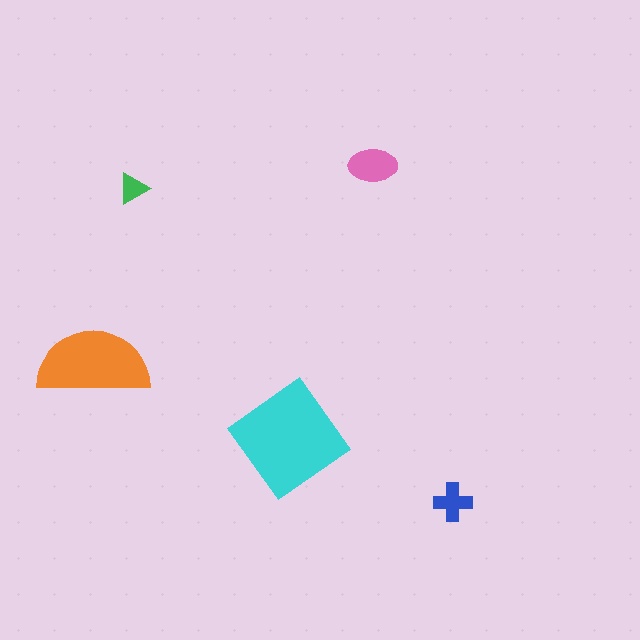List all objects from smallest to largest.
The green triangle, the blue cross, the pink ellipse, the orange semicircle, the cyan diamond.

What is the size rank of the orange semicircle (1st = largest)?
2nd.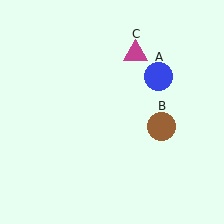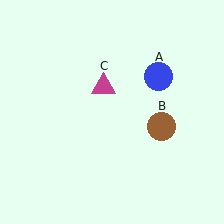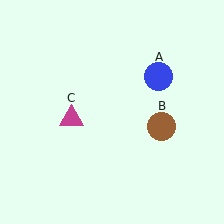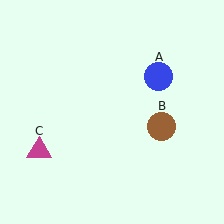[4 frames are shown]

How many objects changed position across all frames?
1 object changed position: magenta triangle (object C).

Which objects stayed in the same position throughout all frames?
Blue circle (object A) and brown circle (object B) remained stationary.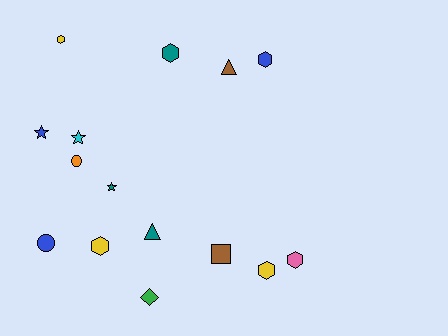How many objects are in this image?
There are 15 objects.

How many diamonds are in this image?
There is 1 diamond.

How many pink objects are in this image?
There is 1 pink object.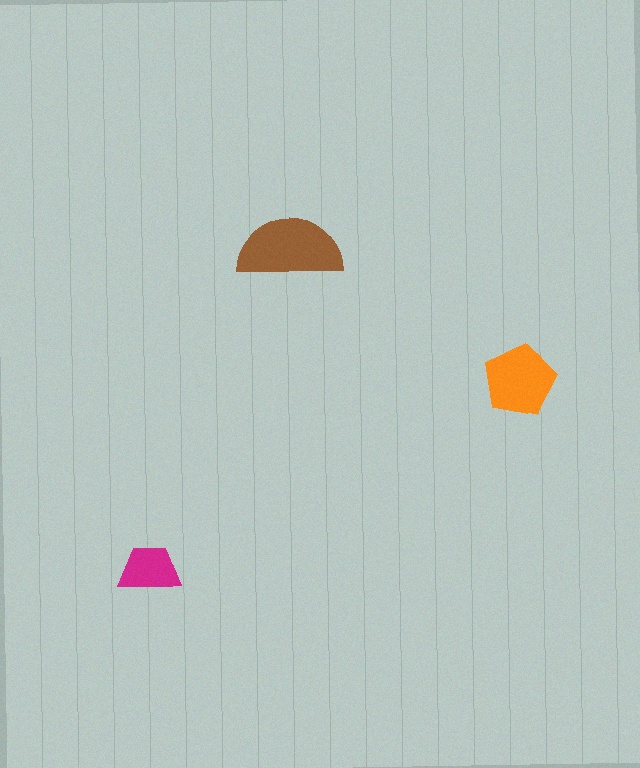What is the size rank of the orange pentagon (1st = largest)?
2nd.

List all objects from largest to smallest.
The brown semicircle, the orange pentagon, the magenta trapezoid.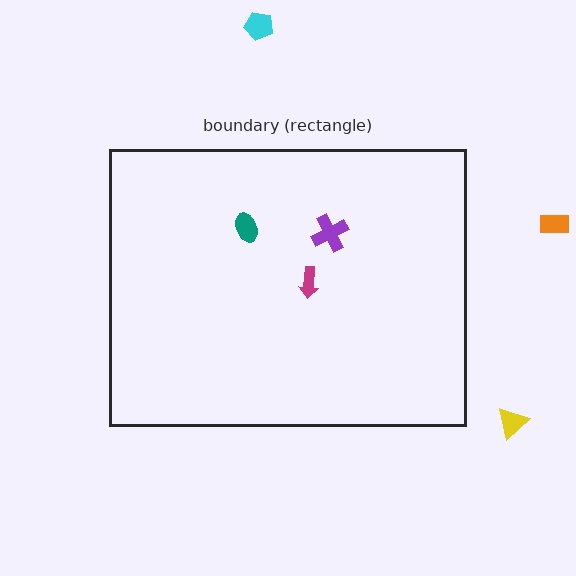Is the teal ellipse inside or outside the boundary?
Inside.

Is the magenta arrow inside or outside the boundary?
Inside.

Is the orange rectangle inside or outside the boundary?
Outside.